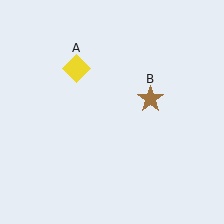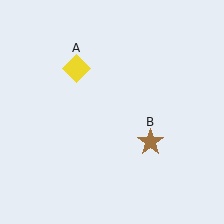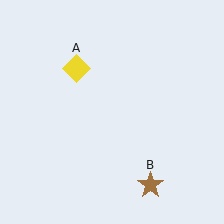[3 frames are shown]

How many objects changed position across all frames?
1 object changed position: brown star (object B).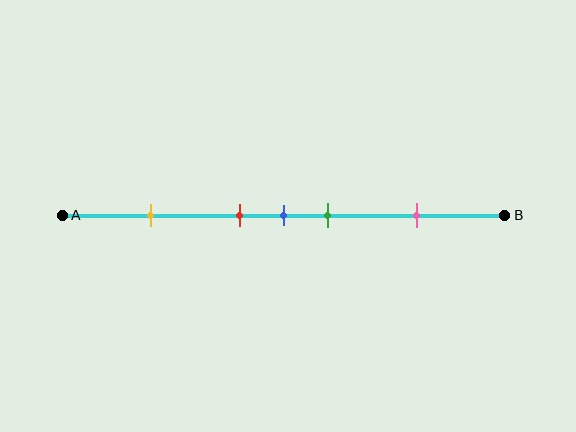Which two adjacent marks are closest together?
The red and blue marks are the closest adjacent pair.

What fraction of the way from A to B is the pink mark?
The pink mark is approximately 80% (0.8) of the way from A to B.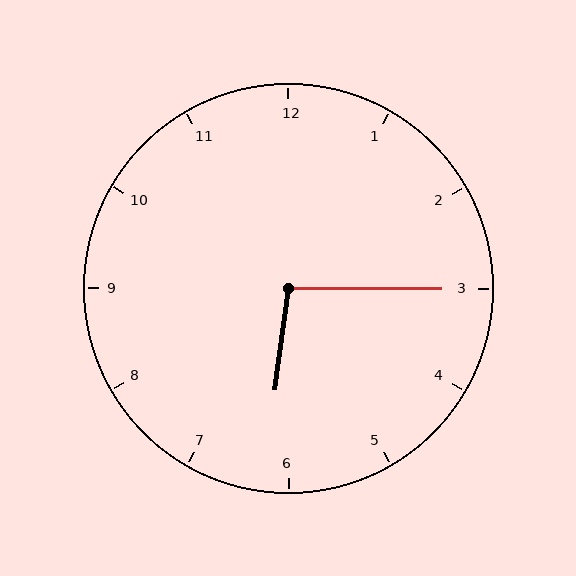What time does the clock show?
6:15.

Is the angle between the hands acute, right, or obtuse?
It is obtuse.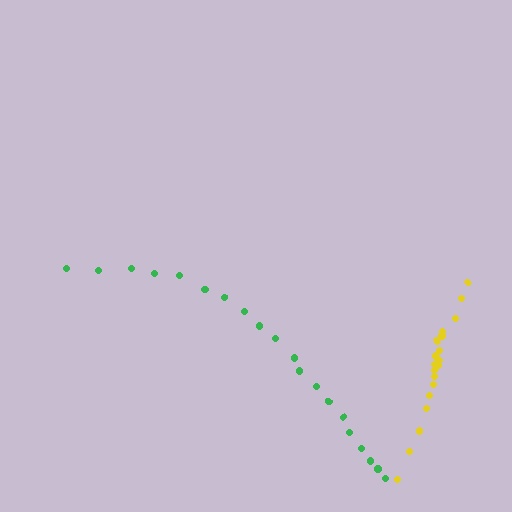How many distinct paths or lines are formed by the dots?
There are 2 distinct paths.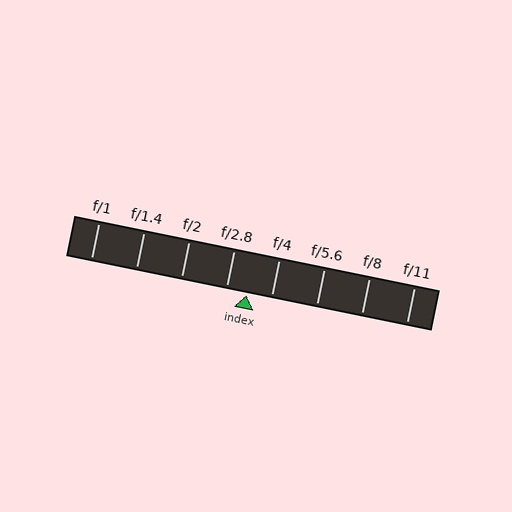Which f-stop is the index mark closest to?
The index mark is closest to f/2.8.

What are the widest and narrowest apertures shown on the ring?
The widest aperture shown is f/1 and the narrowest is f/11.